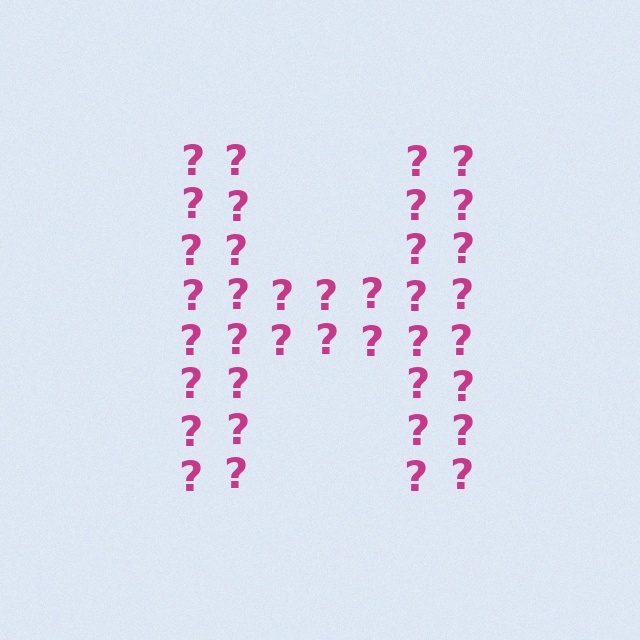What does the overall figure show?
The overall figure shows the letter H.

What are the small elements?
The small elements are question marks.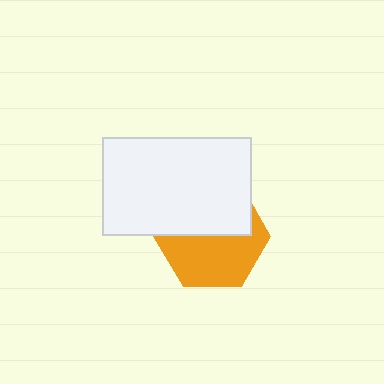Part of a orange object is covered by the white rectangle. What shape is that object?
It is a hexagon.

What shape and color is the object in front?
The object in front is a white rectangle.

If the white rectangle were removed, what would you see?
You would see the complete orange hexagon.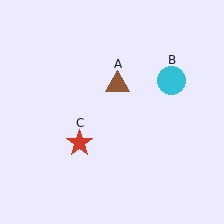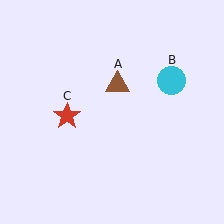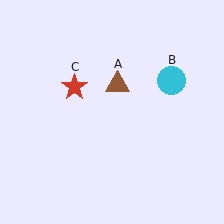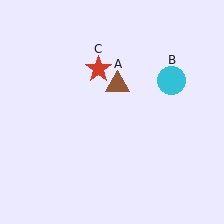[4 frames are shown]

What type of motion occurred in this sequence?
The red star (object C) rotated clockwise around the center of the scene.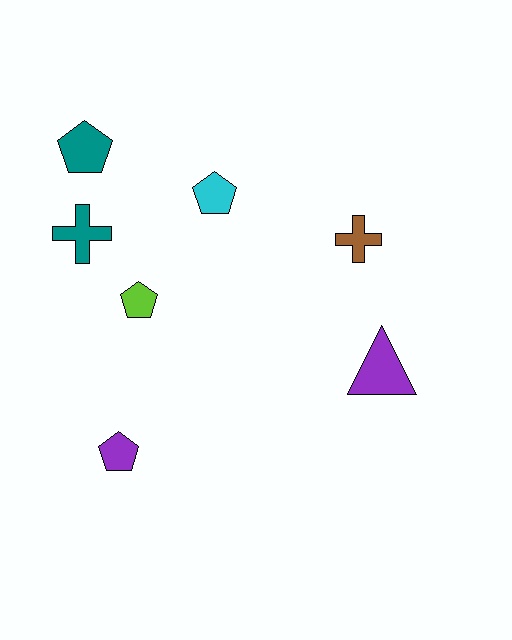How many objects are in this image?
There are 7 objects.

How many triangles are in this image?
There is 1 triangle.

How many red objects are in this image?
There are no red objects.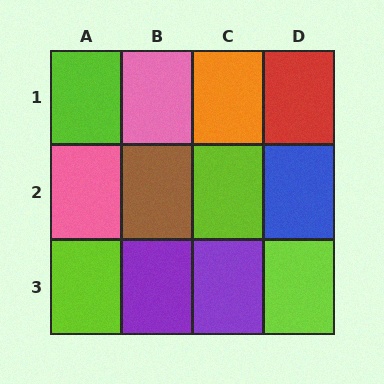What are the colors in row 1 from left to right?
Lime, pink, orange, red.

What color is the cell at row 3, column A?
Lime.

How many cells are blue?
1 cell is blue.